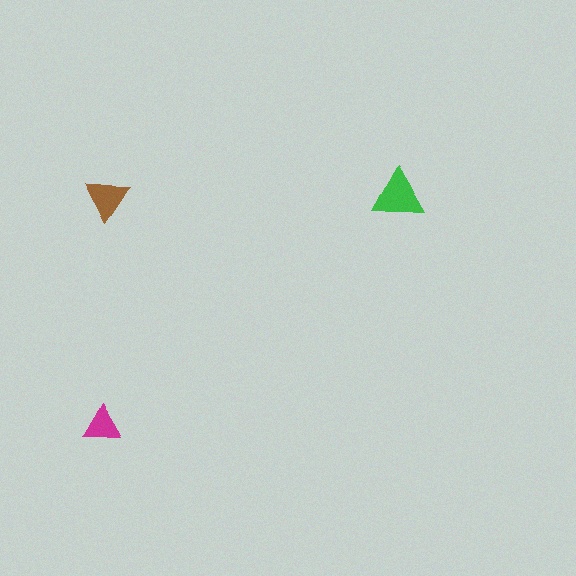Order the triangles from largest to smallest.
the green one, the brown one, the magenta one.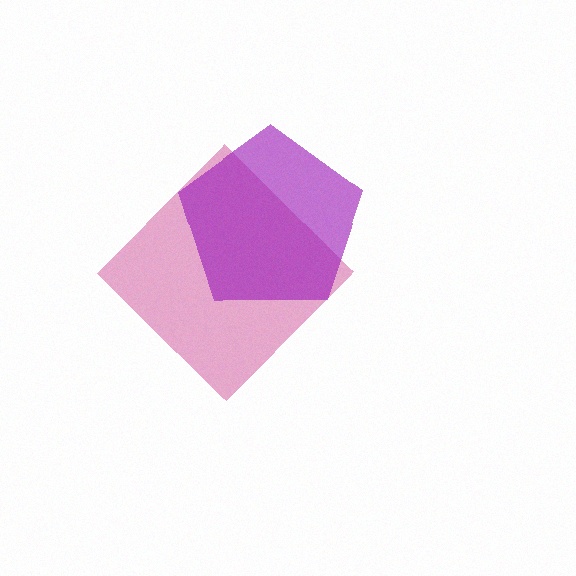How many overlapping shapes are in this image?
There are 2 overlapping shapes in the image.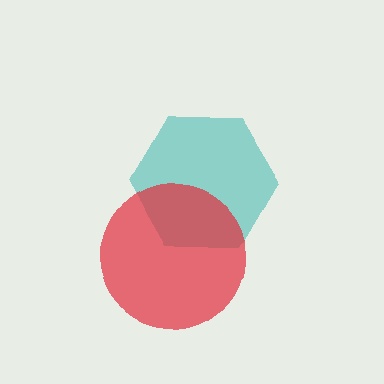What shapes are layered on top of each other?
The layered shapes are: a teal hexagon, a red circle.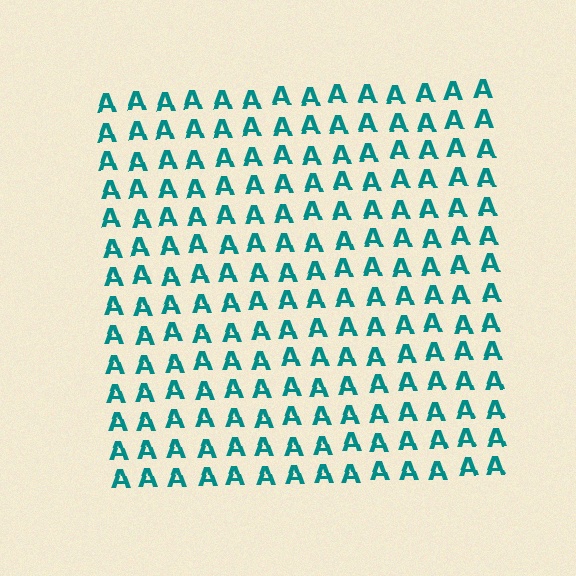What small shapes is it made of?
It is made of small letter A's.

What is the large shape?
The large shape is a square.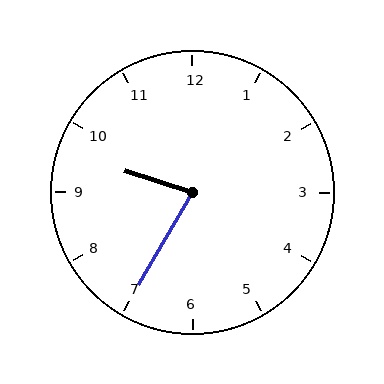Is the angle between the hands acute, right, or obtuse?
It is acute.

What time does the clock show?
9:35.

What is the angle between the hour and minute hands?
Approximately 78 degrees.